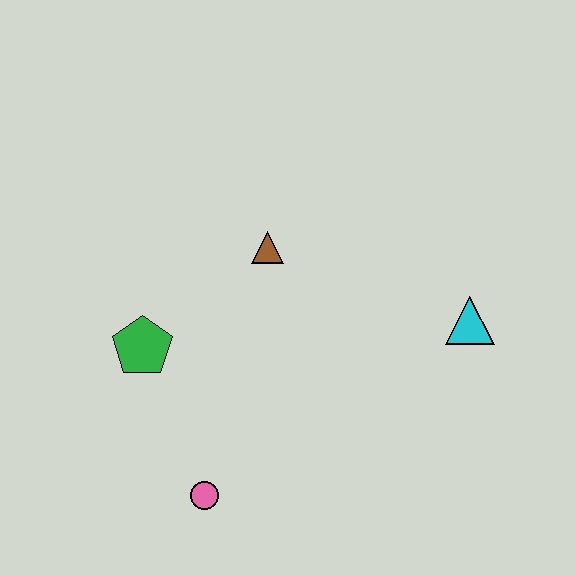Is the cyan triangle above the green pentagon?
Yes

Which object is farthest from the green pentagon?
The cyan triangle is farthest from the green pentagon.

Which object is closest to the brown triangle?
The green pentagon is closest to the brown triangle.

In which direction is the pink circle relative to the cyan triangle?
The pink circle is to the left of the cyan triangle.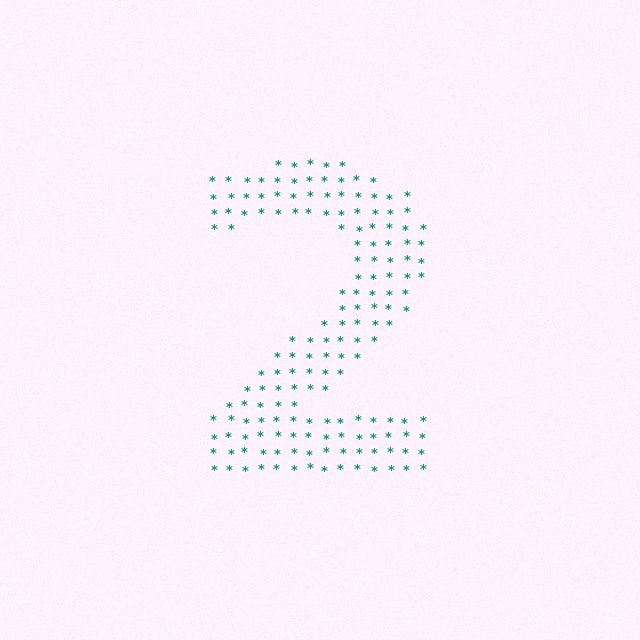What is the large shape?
The large shape is the digit 2.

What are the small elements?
The small elements are asterisks.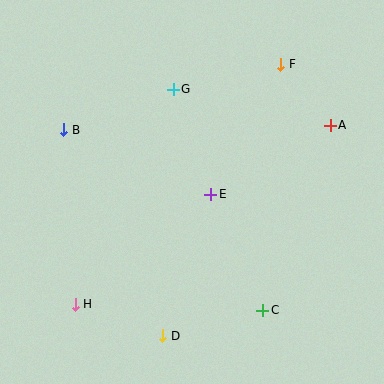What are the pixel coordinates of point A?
Point A is at (330, 125).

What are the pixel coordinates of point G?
Point G is at (173, 89).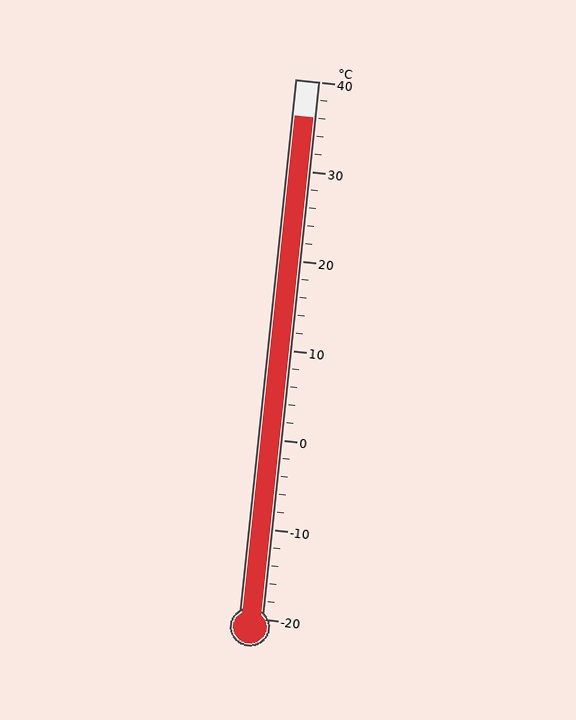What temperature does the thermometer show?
The thermometer shows approximately 36°C.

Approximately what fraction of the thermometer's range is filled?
The thermometer is filled to approximately 95% of its range.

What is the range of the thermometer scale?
The thermometer scale ranges from -20°C to 40°C.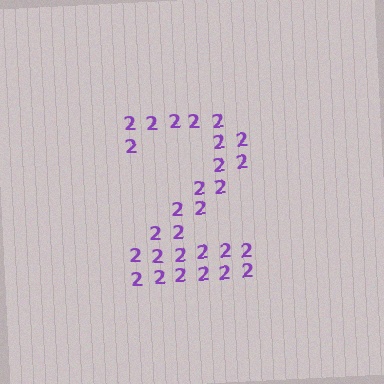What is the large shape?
The large shape is the digit 2.